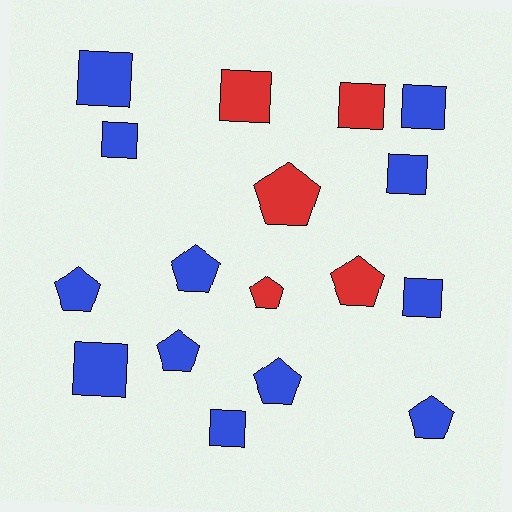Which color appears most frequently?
Blue, with 12 objects.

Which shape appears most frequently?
Square, with 9 objects.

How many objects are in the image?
There are 17 objects.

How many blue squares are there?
There are 7 blue squares.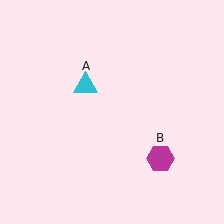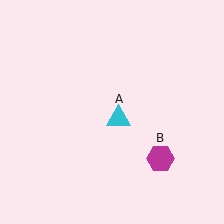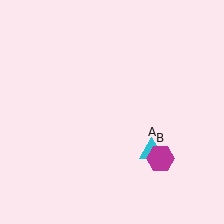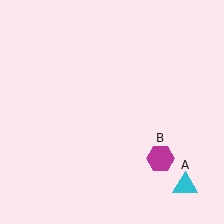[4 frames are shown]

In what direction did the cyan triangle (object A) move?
The cyan triangle (object A) moved down and to the right.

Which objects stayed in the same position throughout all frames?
Magenta hexagon (object B) remained stationary.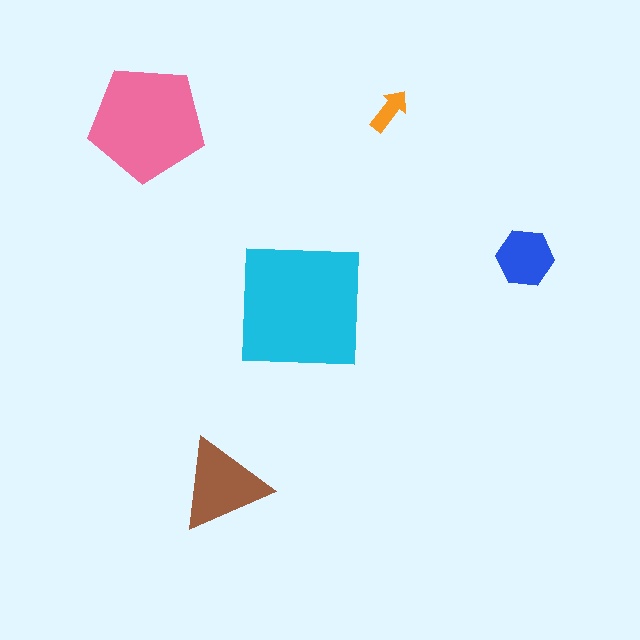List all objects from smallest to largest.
The orange arrow, the blue hexagon, the brown triangle, the pink pentagon, the cyan square.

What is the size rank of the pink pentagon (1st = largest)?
2nd.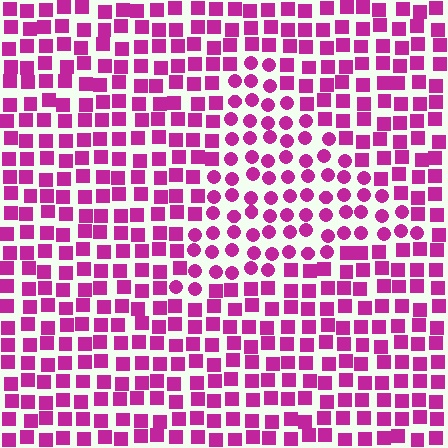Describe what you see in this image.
The image is filled with small magenta elements arranged in a uniform grid. A triangle-shaped region contains circles, while the surrounding area contains squares. The boundary is defined purely by the change in element shape.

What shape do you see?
I see a triangle.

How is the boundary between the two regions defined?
The boundary is defined by a change in element shape: circles inside vs. squares outside. All elements share the same color and spacing.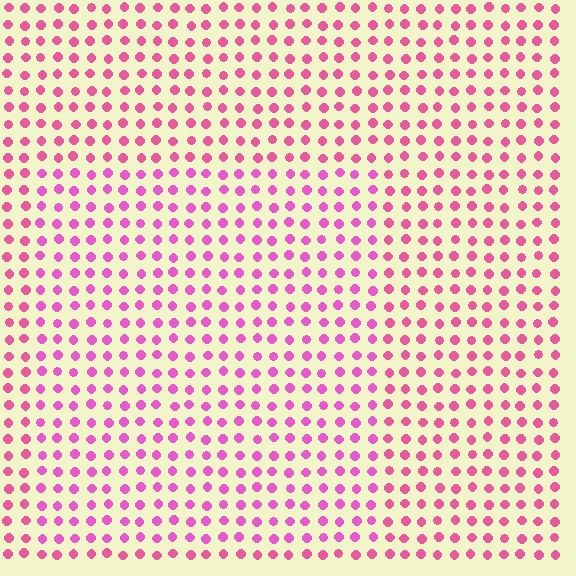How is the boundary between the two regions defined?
The boundary is defined purely by a slight shift in hue (about 20 degrees). Spacing, size, and orientation are identical on both sides.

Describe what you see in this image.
The image is filled with small pink elements in a uniform arrangement. A rectangle-shaped region is visible where the elements are tinted to a slightly different hue, forming a subtle color boundary.